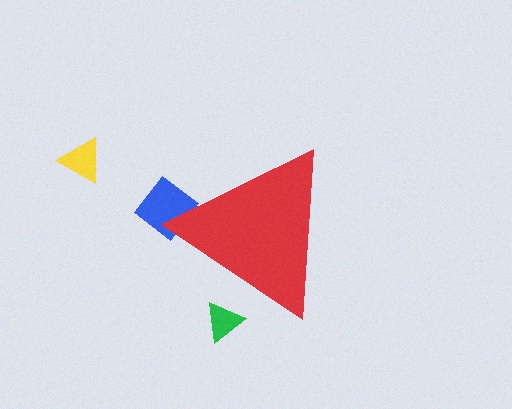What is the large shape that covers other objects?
A red triangle.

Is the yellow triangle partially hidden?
No, the yellow triangle is fully visible.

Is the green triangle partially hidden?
Yes, the green triangle is partially hidden behind the red triangle.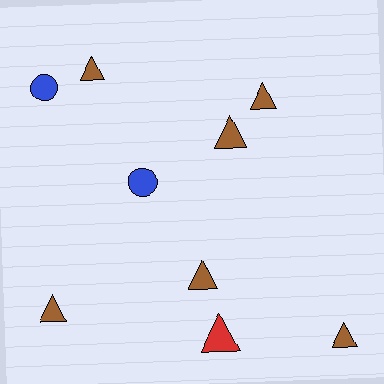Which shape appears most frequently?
Triangle, with 7 objects.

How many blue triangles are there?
There are no blue triangles.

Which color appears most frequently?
Brown, with 6 objects.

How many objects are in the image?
There are 9 objects.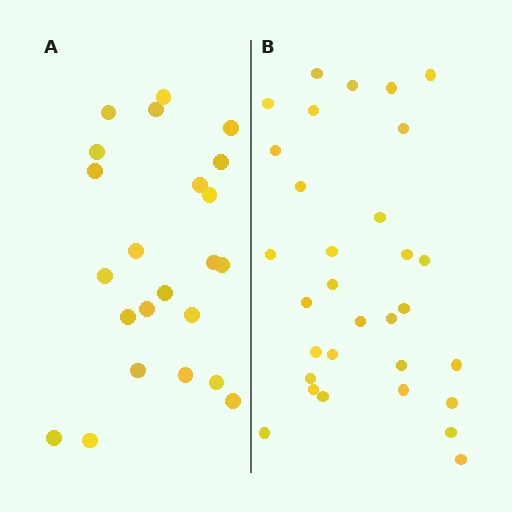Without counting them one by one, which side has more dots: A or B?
Region B (the right region) has more dots.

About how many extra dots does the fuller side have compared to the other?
Region B has roughly 8 or so more dots than region A.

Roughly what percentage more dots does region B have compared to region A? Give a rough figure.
About 35% more.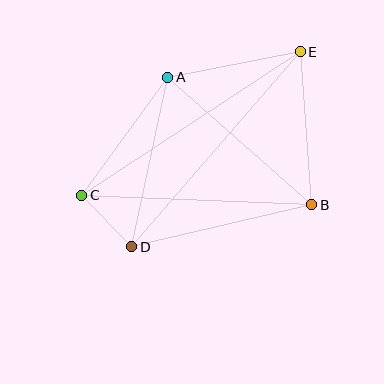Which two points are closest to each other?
Points C and D are closest to each other.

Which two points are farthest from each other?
Points C and E are farthest from each other.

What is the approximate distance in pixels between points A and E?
The distance between A and E is approximately 135 pixels.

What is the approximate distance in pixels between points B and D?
The distance between B and D is approximately 185 pixels.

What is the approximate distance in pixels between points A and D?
The distance between A and D is approximately 174 pixels.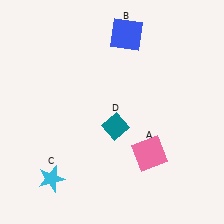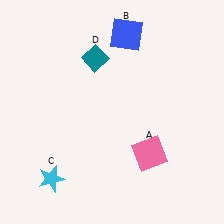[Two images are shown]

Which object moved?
The teal diamond (D) moved up.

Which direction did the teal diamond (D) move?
The teal diamond (D) moved up.